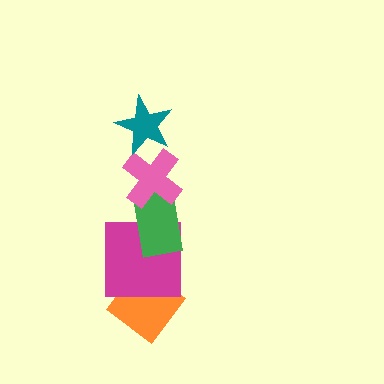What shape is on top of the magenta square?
The green rectangle is on top of the magenta square.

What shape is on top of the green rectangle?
The pink cross is on top of the green rectangle.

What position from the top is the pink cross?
The pink cross is 2nd from the top.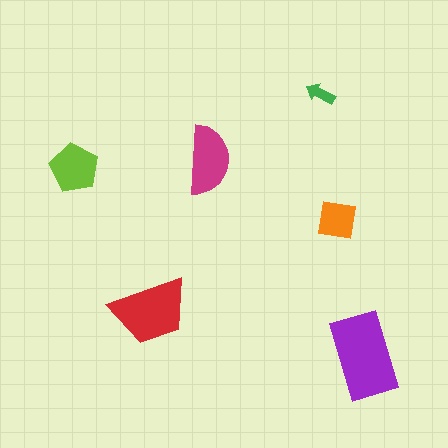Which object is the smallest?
The green arrow.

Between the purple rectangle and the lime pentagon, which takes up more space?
The purple rectangle.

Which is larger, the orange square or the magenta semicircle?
The magenta semicircle.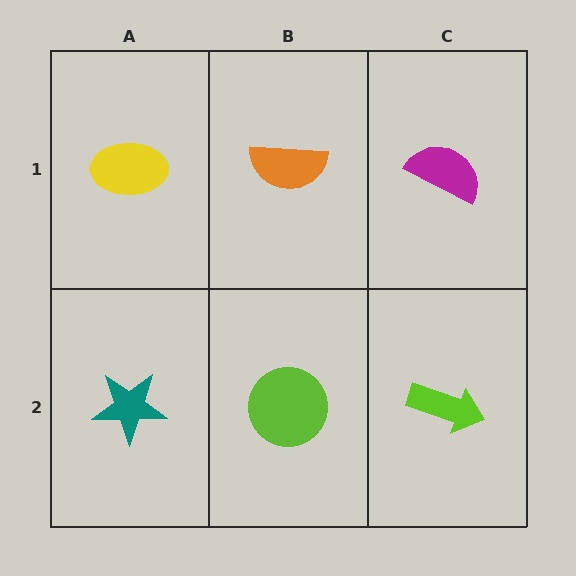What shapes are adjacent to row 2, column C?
A magenta semicircle (row 1, column C), a lime circle (row 2, column B).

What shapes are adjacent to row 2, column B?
An orange semicircle (row 1, column B), a teal star (row 2, column A), a lime arrow (row 2, column C).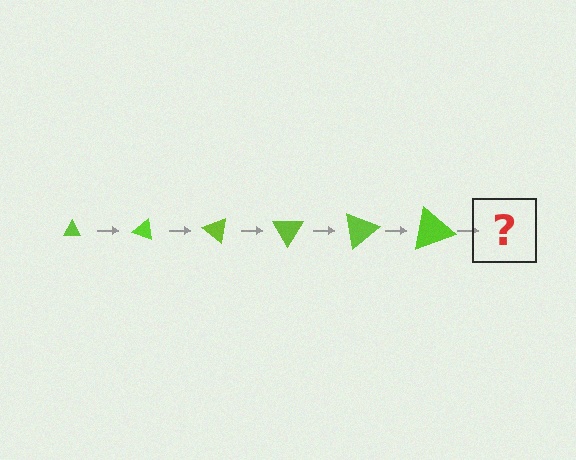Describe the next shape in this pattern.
It should be a triangle, larger than the previous one and rotated 120 degrees from the start.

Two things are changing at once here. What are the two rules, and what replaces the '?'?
The two rules are that the triangle grows larger each step and it rotates 20 degrees each step. The '?' should be a triangle, larger than the previous one and rotated 120 degrees from the start.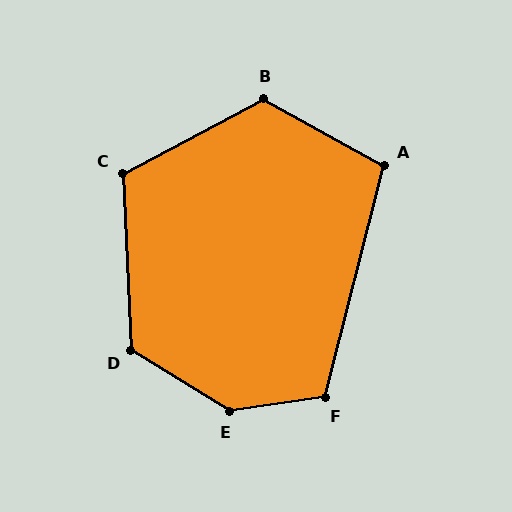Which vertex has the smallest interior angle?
A, at approximately 105 degrees.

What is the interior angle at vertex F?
Approximately 113 degrees (obtuse).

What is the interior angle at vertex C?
Approximately 115 degrees (obtuse).